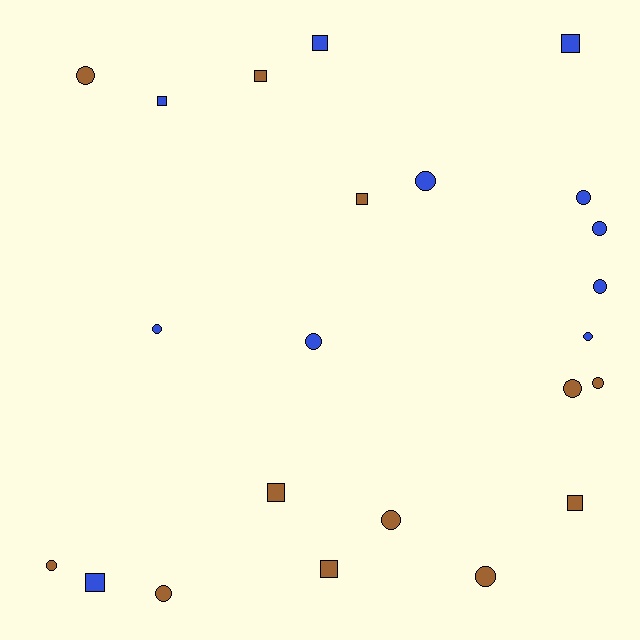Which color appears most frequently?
Brown, with 12 objects.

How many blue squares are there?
There are 4 blue squares.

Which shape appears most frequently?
Circle, with 14 objects.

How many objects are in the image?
There are 23 objects.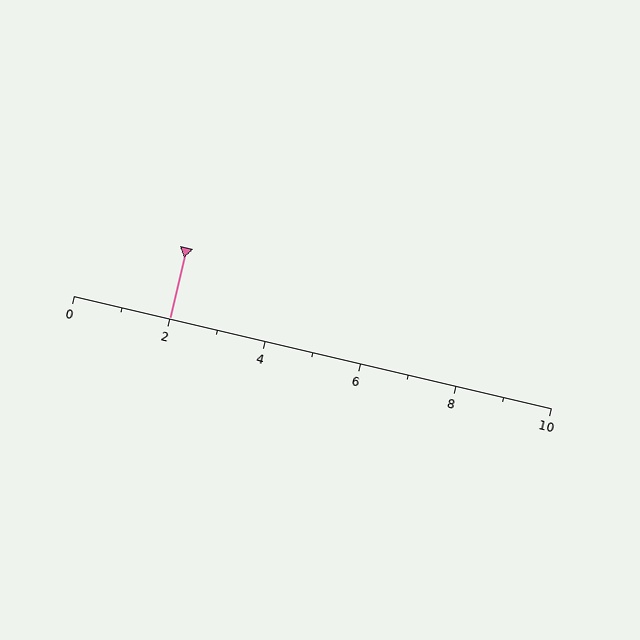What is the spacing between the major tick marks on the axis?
The major ticks are spaced 2 apart.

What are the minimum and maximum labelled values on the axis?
The axis runs from 0 to 10.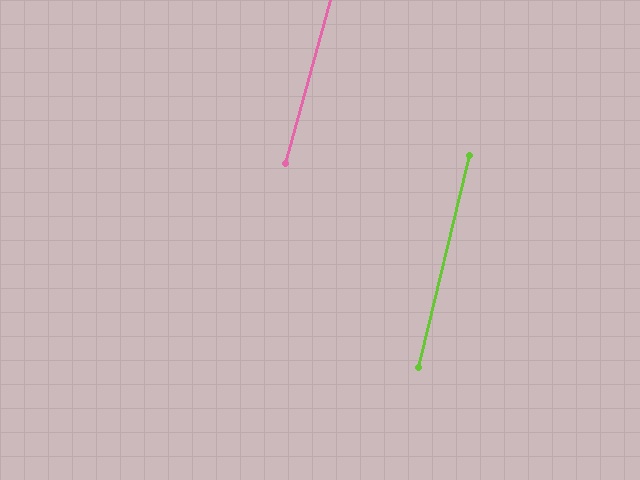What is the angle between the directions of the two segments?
Approximately 2 degrees.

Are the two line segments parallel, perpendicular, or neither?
Parallel — their directions differ by only 1.8°.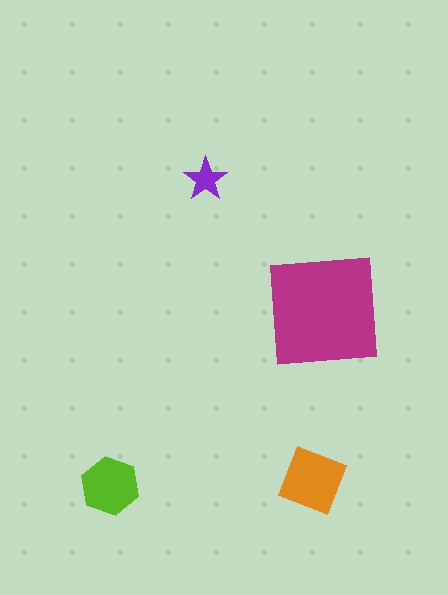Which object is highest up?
The purple star is topmost.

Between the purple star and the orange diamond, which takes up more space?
The orange diamond.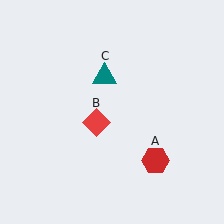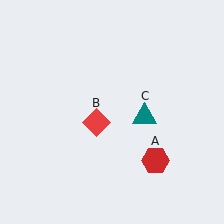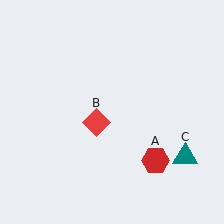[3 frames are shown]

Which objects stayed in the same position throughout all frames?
Red hexagon (object A) and red diamond (object B) remained stationary.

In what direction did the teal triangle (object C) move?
The teal triangle (object C) moved down and to the right.